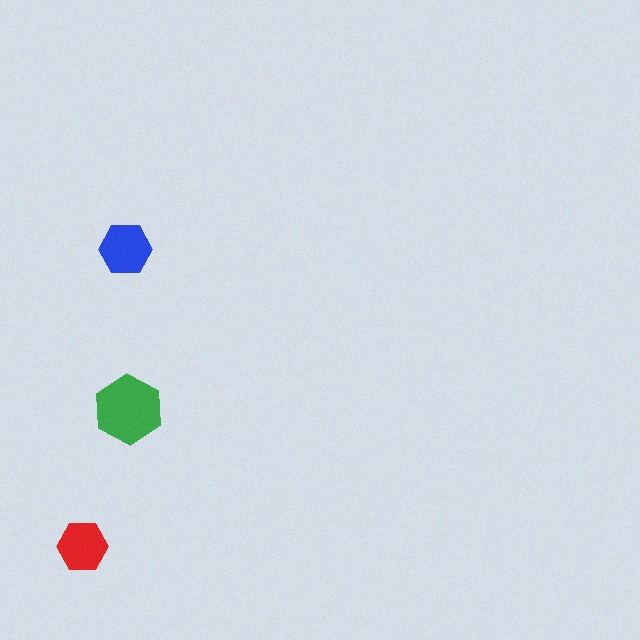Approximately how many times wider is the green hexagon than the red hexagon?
About 1.5 times wider.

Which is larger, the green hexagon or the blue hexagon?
The green one.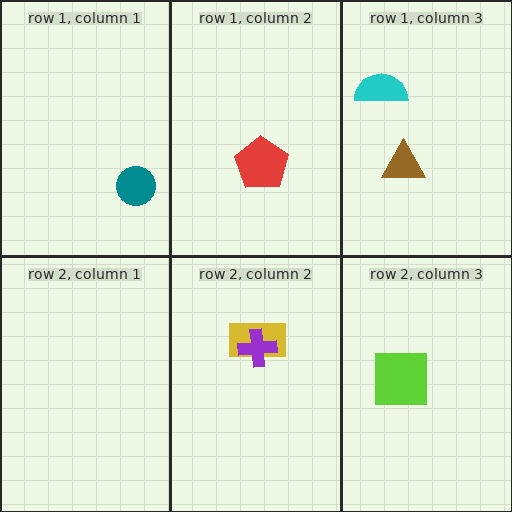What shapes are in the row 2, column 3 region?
The lime square.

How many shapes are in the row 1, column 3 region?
2.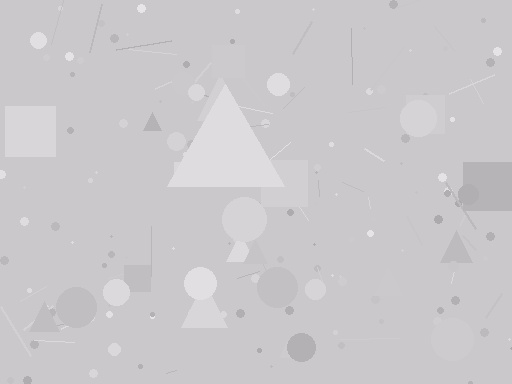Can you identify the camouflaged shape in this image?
The camouflaged shape is a triangle.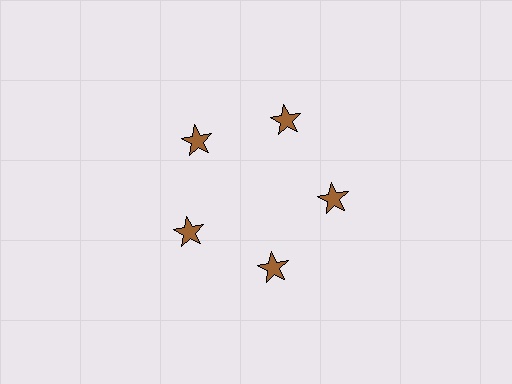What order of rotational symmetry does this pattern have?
This pattern has 5-fold rotational symmetry.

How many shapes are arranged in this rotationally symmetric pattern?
There are 5 shapes, arranged in 5 groups of 1.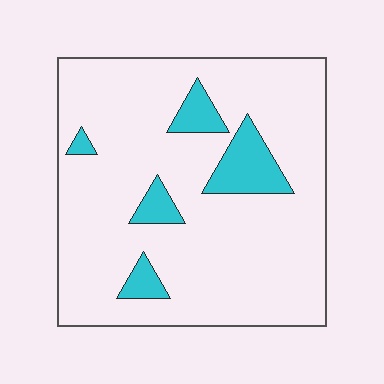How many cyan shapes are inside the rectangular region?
5.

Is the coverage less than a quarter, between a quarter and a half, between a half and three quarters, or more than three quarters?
Less than a quarter.